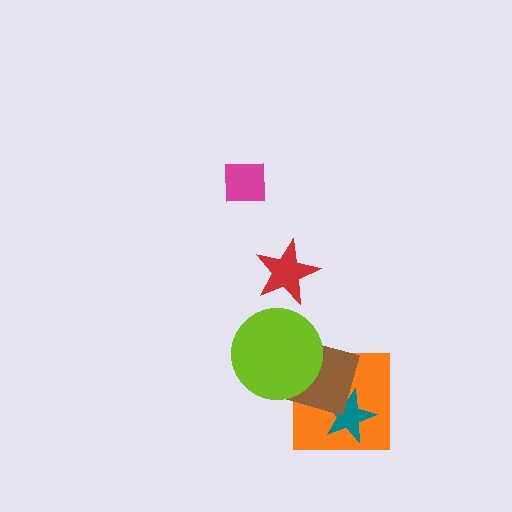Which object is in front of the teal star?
The brown diamond is in front of the teal star.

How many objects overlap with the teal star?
2 objects overlap with the teal star.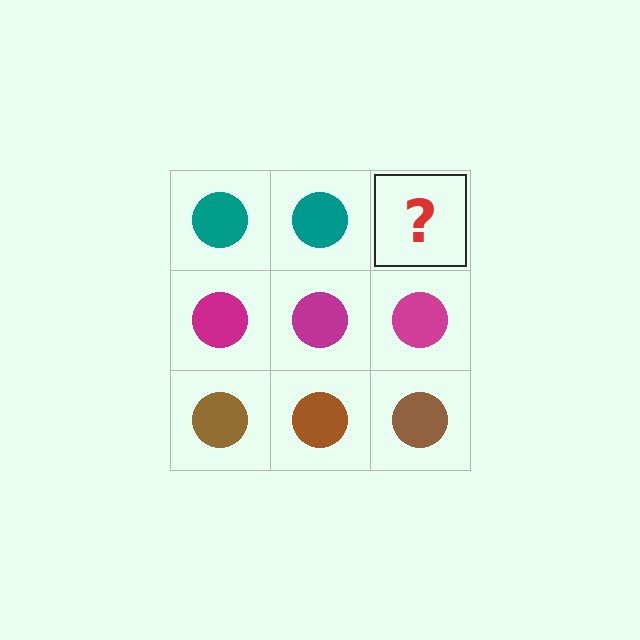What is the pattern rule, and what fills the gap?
The rule is that each row has a consistent color. The gap should be filled with a teal circle.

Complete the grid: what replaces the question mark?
The question mark should be replaced with a teal circle.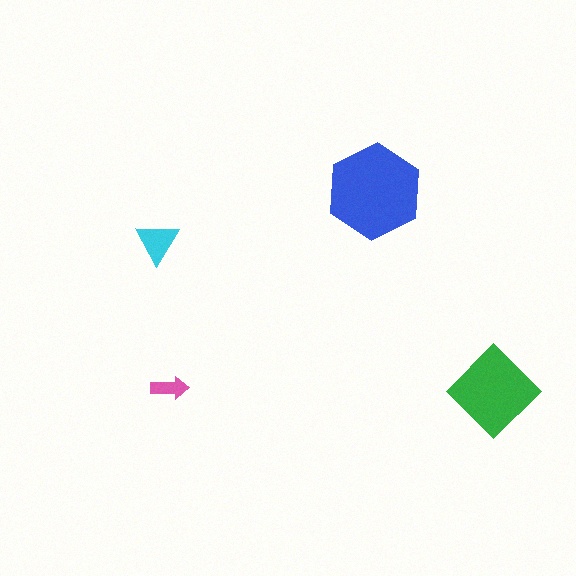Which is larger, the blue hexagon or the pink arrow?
The blue hexagon.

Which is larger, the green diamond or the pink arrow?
The green diamond.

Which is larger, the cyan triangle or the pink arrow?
The cyan triangle.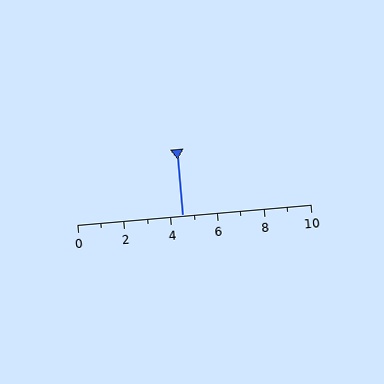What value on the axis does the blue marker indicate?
The marker indicates approximately 4.5.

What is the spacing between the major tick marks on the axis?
The major ticks are spaced 2 apart.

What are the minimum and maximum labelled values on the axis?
The axis runs from 0 to 10.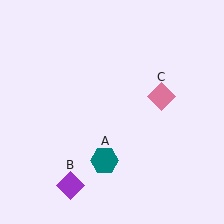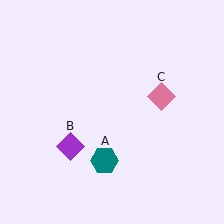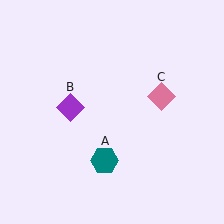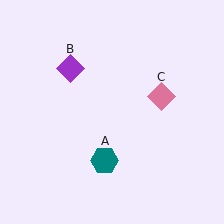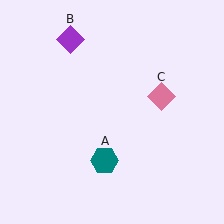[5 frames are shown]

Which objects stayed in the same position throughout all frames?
Teal hexagon (object A) and pink diamond (object C) remained stationary.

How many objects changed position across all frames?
1 object changed position: purple diamond (object B).